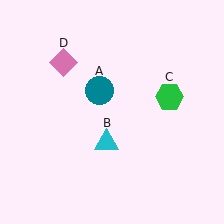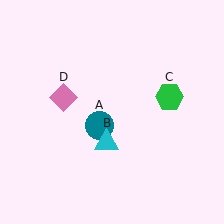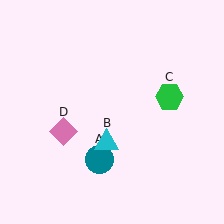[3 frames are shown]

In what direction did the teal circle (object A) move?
The teal circle (object A) moved down.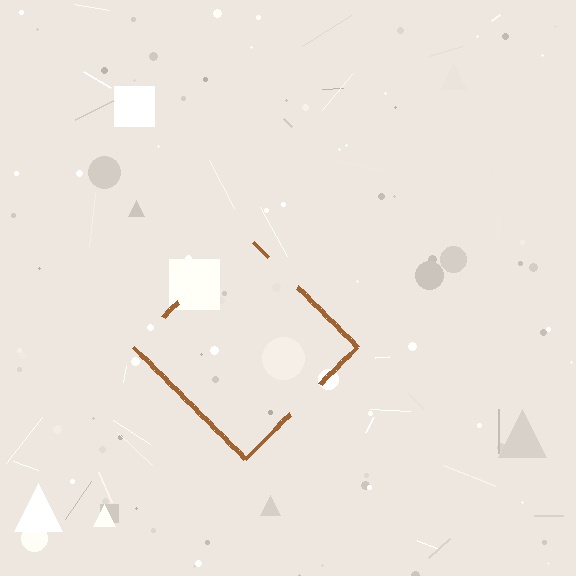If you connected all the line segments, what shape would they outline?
They would outline a diamond.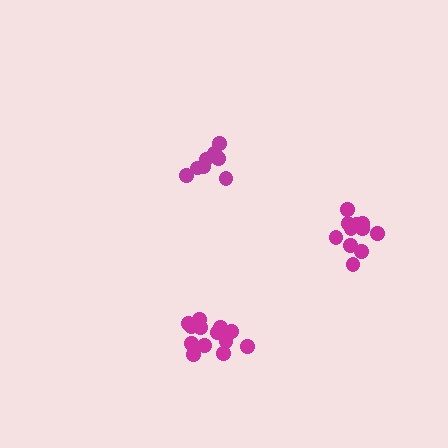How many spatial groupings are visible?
There are 3 spatial groupings.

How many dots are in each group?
Group 1: 11 dots, Group 2: 8 dots, Group 3: 14 dots (33 total).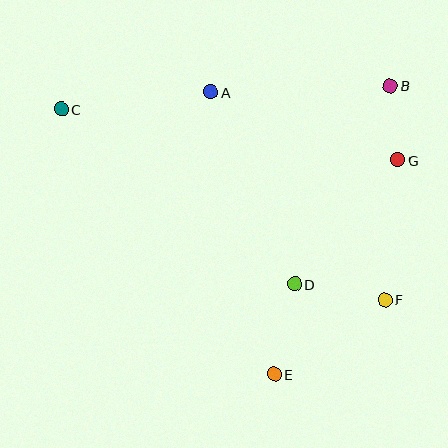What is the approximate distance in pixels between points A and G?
The distance between A and G is approximately 199 pixels.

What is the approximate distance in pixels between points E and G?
The distance between E and G is approximately 248 pixels.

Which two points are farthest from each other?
Points C and F are farthest from each other.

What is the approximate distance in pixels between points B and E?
The distance between B and E is approximately 311 pixels.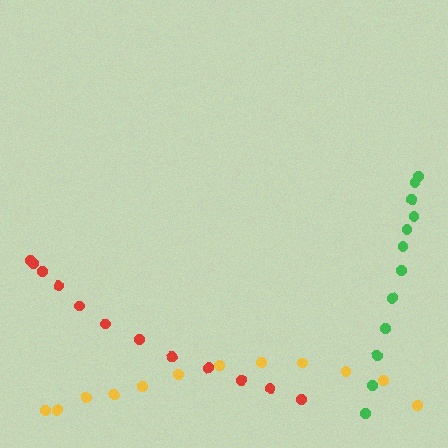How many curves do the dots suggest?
There are 3 distinct paths.